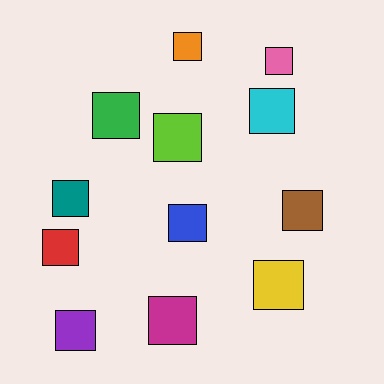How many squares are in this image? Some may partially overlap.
There are 12 squares.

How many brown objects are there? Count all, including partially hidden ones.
There is 1 brown object.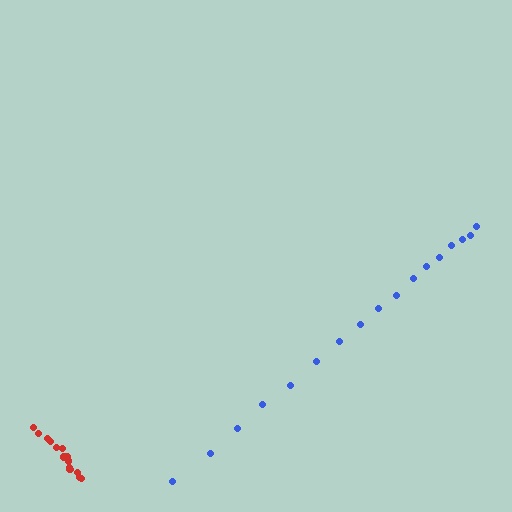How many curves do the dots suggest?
There are 2 distinct paths.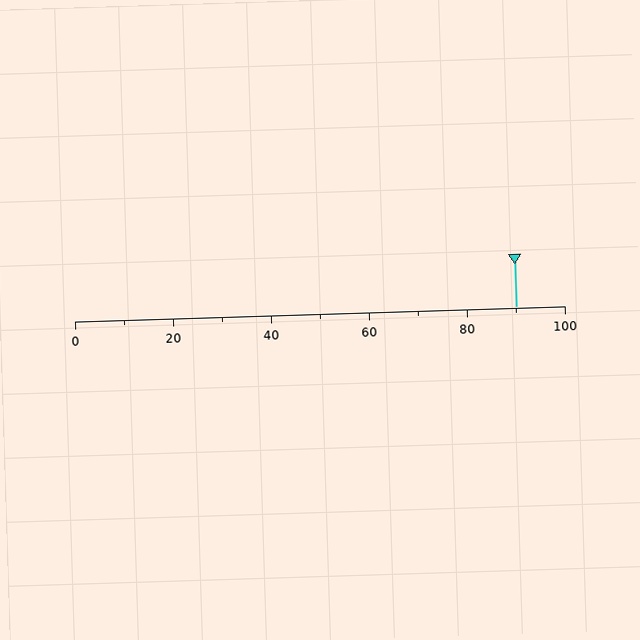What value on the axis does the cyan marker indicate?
The marker indicates approximately 90.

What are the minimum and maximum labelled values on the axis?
The axis runs from 0 to 100.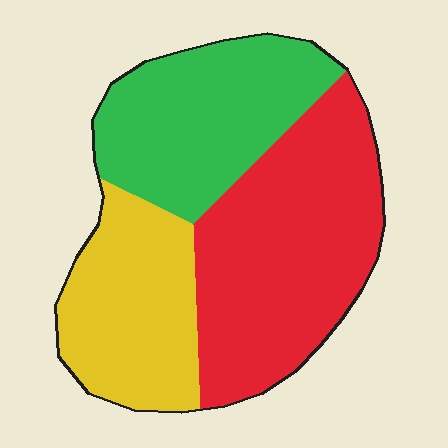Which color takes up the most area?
Red, at roughly 45%.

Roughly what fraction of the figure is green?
Green takes up about one third (1/3) of the figure.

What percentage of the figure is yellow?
Yellow covers roughly 25% of the figure.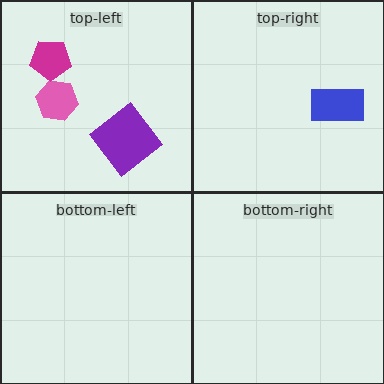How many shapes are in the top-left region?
3.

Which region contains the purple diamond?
The top-left region.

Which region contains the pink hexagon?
The top-left region.